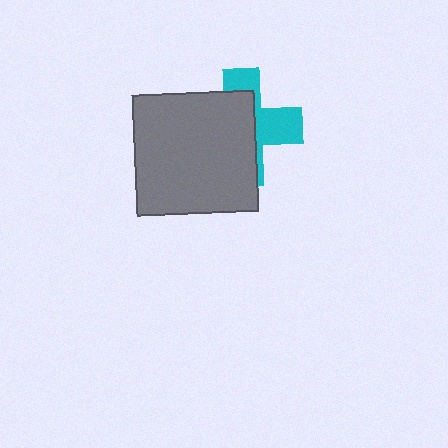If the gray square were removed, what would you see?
You would see the complete cyan cross.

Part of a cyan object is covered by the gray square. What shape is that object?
It is a cross.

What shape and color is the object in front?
The object in front is a gray square.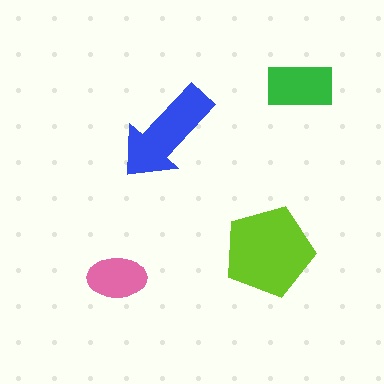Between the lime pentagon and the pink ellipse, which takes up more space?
The lime pentagon.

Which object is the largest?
The lime pentagon.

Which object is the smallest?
The pink ellipse.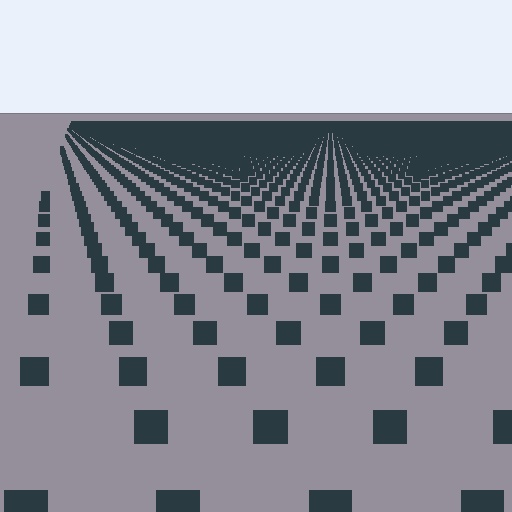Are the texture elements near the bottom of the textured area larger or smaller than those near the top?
Larger. Near the bottom, elements are closer to the viewer and appear at a bigger on-screen size.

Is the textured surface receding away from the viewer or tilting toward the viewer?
The surface is receding away from the viewer. Texture elements get smaller and denser toward the top.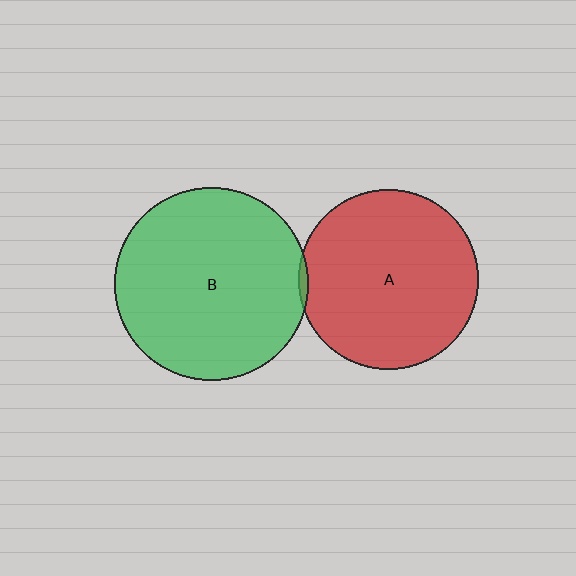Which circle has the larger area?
Circle B (green).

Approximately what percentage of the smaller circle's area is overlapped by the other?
Approximately 5%.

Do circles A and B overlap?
Yes.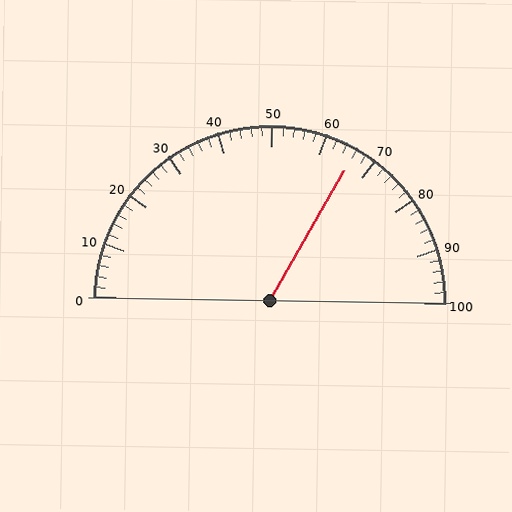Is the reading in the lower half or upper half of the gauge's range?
The reading is in the upper half of the range (0 to 100).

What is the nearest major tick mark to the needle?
The nearest major tick mark is 70.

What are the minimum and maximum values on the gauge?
The gauge ranges from 0 to 100.